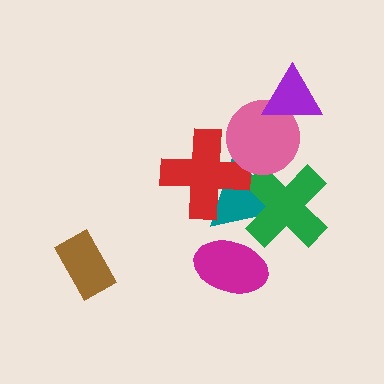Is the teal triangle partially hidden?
Yes, it is partially covered by another shape.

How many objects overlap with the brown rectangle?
0 objects overlap with the brown rectangle.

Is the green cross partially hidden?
Yes, it is partially covered by another shape.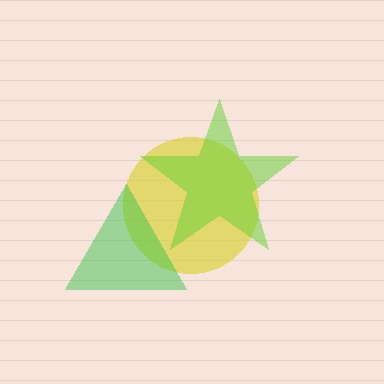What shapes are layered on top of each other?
The layered shapes are: a yellow circle, a green triangle, a lime star.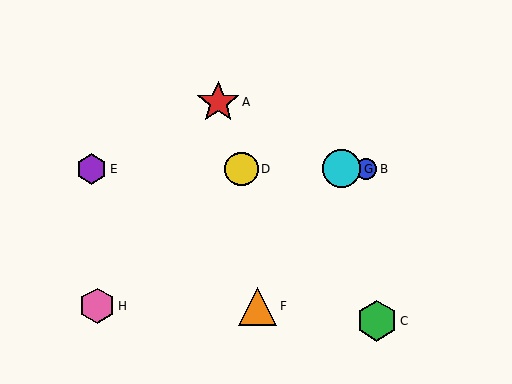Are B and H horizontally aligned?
No, B is at y≈169 and H is at y≈306.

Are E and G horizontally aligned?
Yes, both are at y≈169.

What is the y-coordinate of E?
Object E is at y≈169.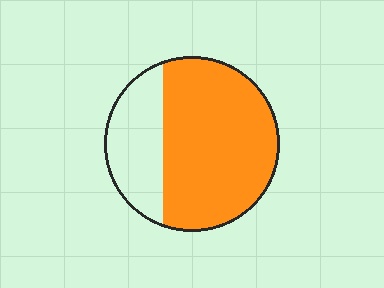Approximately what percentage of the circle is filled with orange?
Approximately 70%.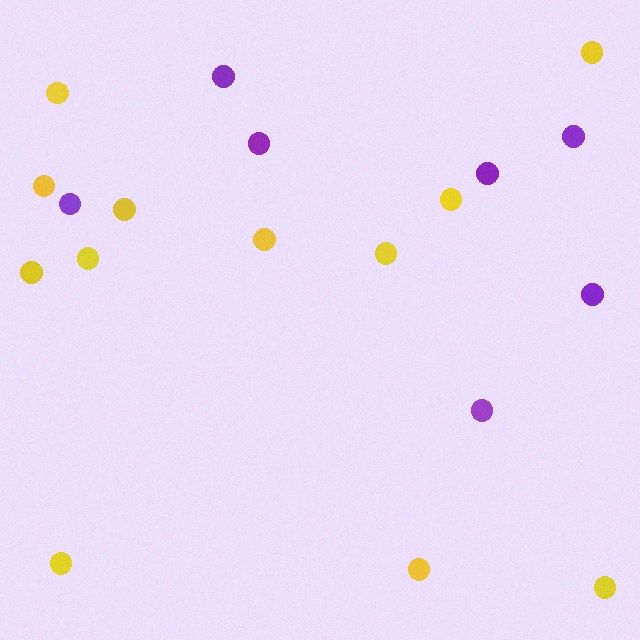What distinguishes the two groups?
There are 2 groups: one group of purple circles (7) and one group of yellow circles (12).